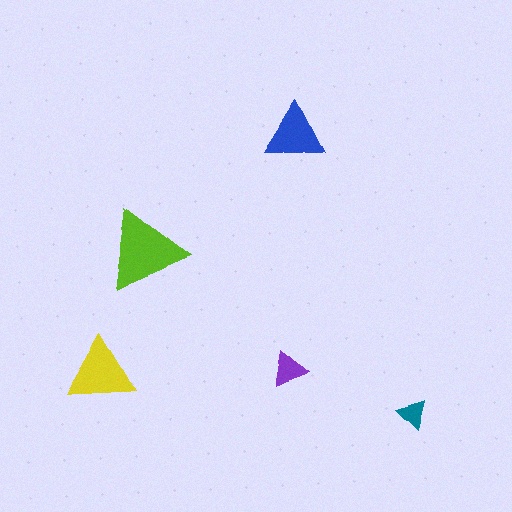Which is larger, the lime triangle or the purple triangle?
The lime one.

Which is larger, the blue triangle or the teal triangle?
The blue one.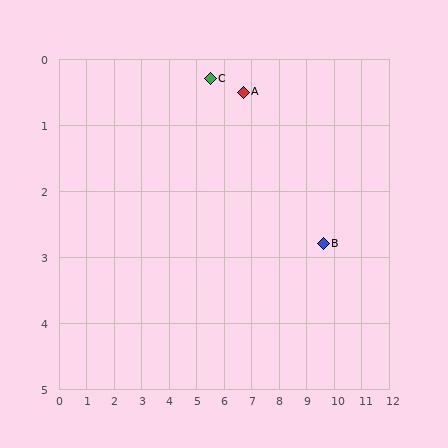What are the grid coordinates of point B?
Point B is at approximately (9.6, 2.8).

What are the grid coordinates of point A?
Point A is at approximately (6.7, 0.5).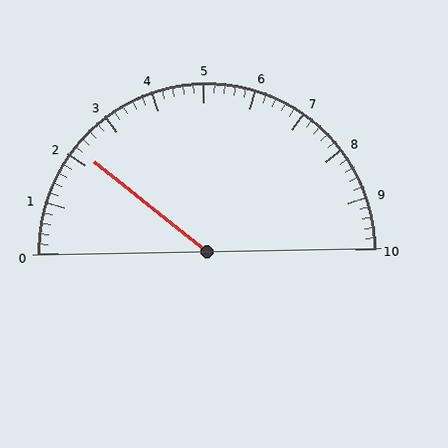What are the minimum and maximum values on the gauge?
The gauge ranges from 0 to 10.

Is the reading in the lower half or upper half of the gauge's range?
The reading is in the lower half of the range (0 to 10).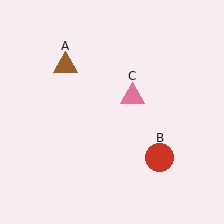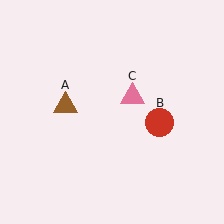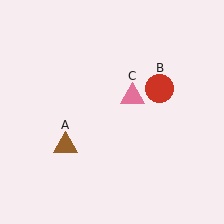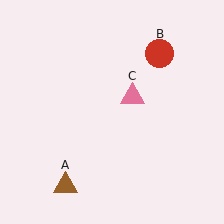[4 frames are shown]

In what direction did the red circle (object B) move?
The red circle (object B) moved up.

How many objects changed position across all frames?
2 objects changed position: brown triangle (object A), red circle (object B).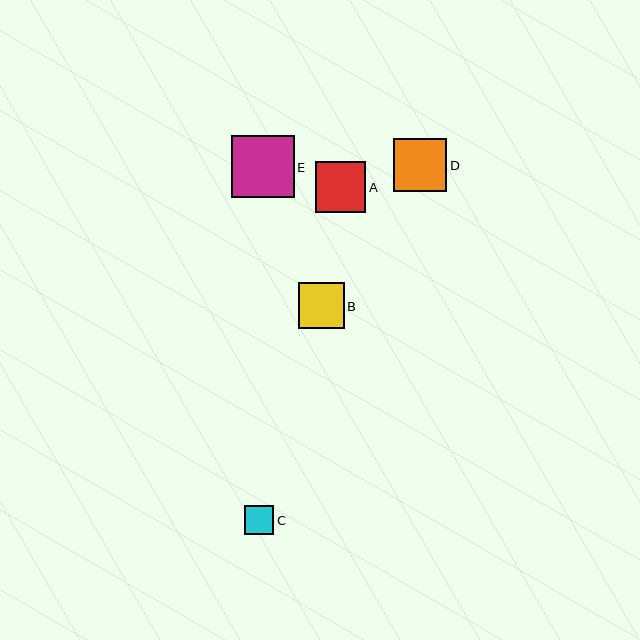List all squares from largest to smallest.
From largest to smallest: E, D, A, B, C.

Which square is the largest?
Square E is the largest with a size of approximately 62 pixels.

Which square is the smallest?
Square C is the smallest with a size of approximately 30 pixels.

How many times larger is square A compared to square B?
Square A is approximately 1.1 times the size of square B.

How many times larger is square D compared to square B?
Square D is approximately 1.2 times the size of square B.